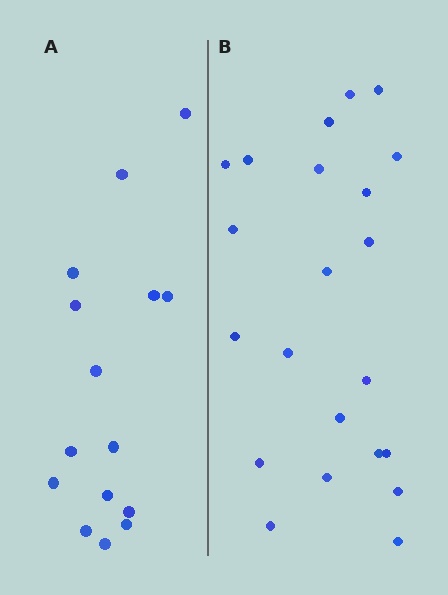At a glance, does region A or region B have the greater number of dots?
Region B (the right region) has more dots.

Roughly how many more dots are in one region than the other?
Region B has roughly 8 or so more dots than region A.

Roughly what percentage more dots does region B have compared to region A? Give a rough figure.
About 45% more.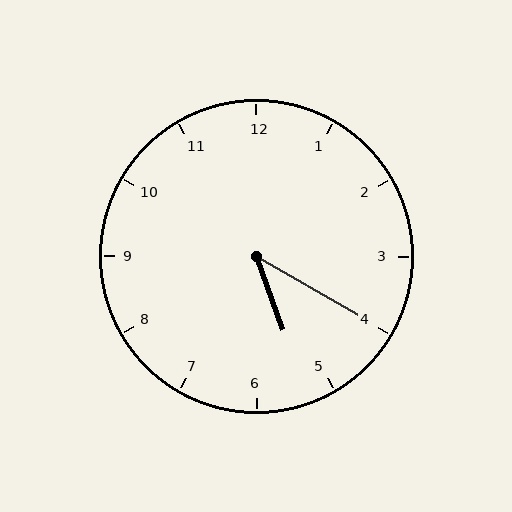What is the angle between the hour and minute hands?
Approximately 40 degrees.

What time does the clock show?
5:20.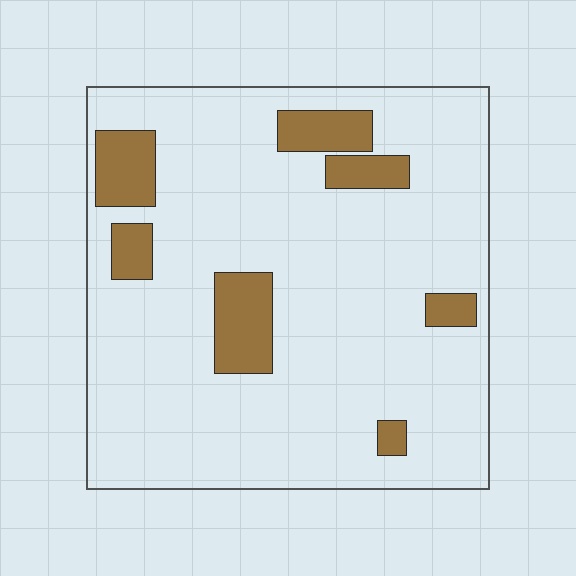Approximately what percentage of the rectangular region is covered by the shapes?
Approximately 15%.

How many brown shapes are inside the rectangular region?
7.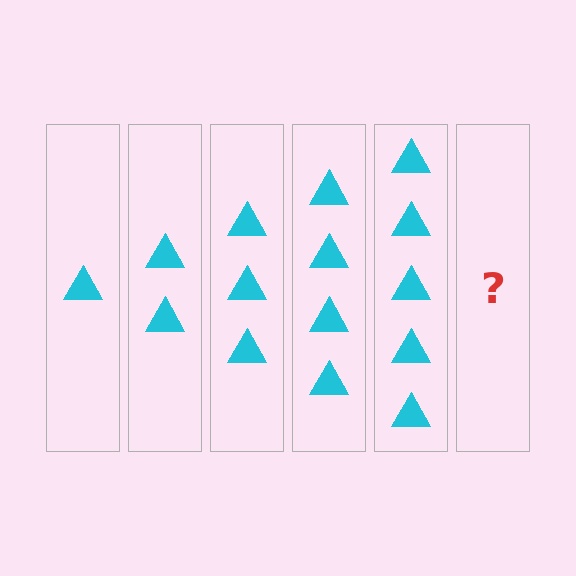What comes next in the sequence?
The next element should be 6 triangles.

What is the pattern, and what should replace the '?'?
The pattern is that each step adds one more triangle. The '?' should be 6 triangles.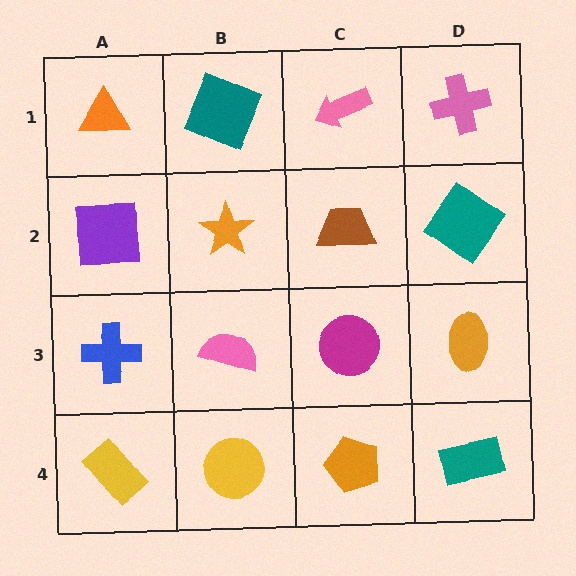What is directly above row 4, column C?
A magenta circle.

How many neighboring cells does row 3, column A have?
3.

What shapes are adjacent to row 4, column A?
A blue cross (row 3, column A), a yellow circle (row 4, column B).